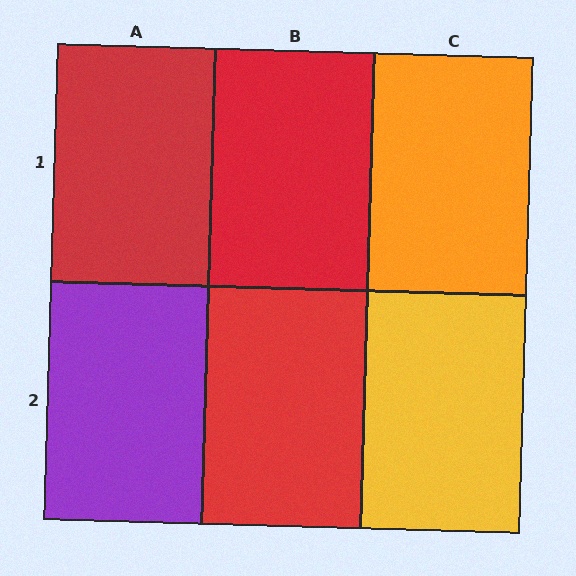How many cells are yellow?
1 cell is yellow.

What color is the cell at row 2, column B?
Red.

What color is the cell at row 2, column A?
Purple.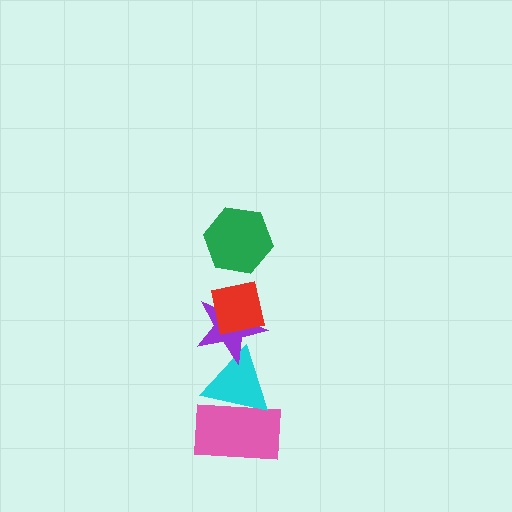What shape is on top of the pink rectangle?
The cyan triangle is on top of the pink rectangle.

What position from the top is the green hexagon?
The green hexagon is 1st from the top.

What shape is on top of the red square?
The green hexagon is on top of the red square.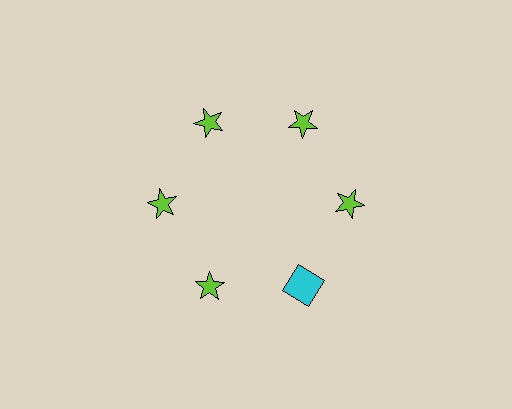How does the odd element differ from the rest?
It differs in both color (cyan instead of lime) and shape (square instead of star).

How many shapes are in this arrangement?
There are 6 shapes arranged in a ring pattern.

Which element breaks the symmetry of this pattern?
The cyan square at roughly the 5 o'clock position breaks the symmetry. All other shapes are lime stars.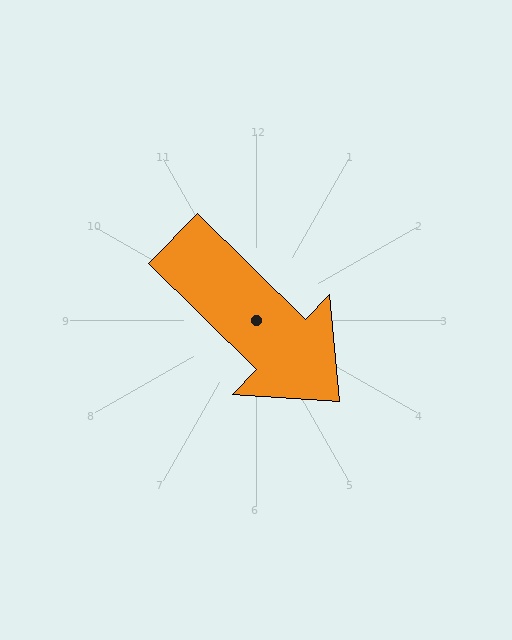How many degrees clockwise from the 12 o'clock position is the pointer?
Approximately 134 degrees.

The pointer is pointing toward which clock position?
Roughly 4 o'clock.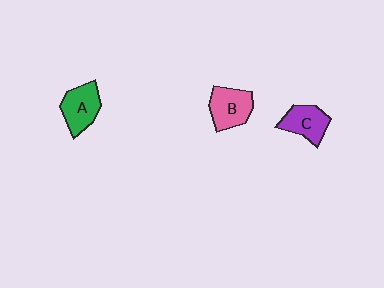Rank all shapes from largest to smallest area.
From largest to smallest: B (pink), A (green), C (purple).